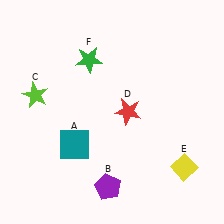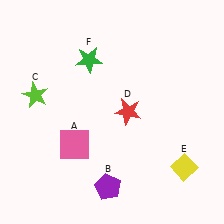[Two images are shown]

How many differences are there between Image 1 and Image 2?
There is 1 difference between the two images.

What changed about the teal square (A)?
In Image 1, A is teal. In Image 2, it changed to pink.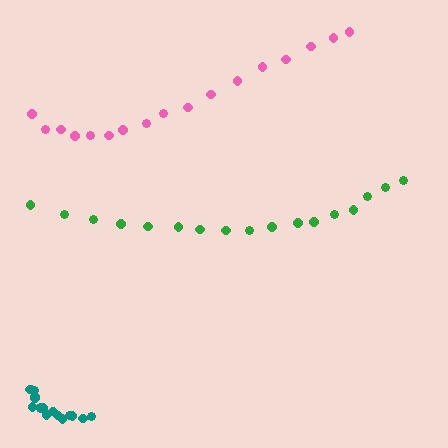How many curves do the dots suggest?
There are 3 distinct paths.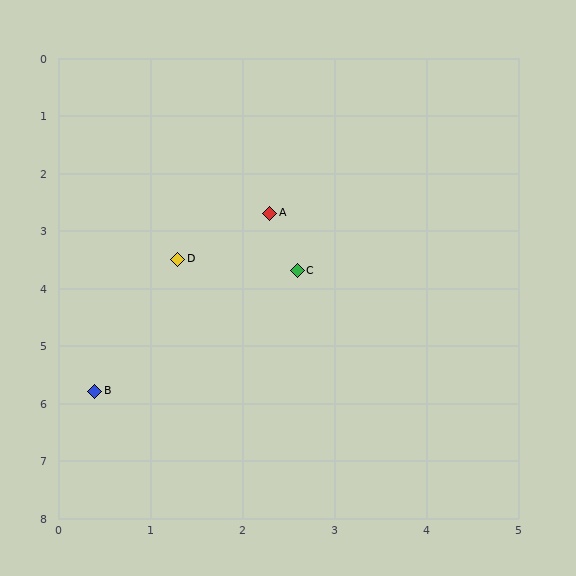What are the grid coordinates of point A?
Point A is at approximately (2.3, 2.7).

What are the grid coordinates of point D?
Point D is at approximately (1.3, 3.5).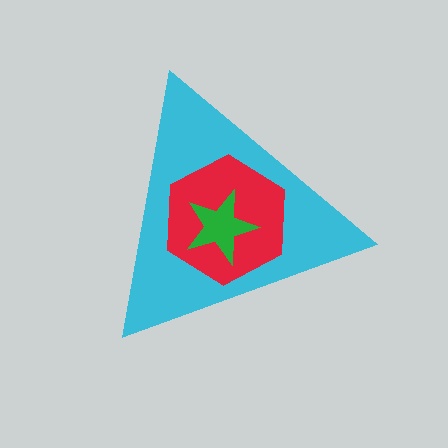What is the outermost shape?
The cyan triangle.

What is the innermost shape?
The green star.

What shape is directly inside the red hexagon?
The green star.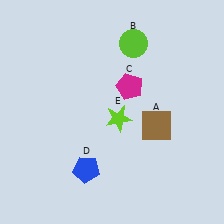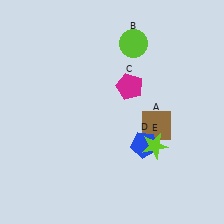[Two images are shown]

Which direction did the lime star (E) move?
The lime star (E) moved right.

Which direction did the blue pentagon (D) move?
The blue pentagon (D) moved right.